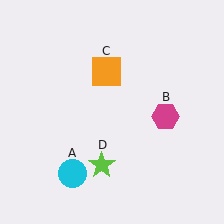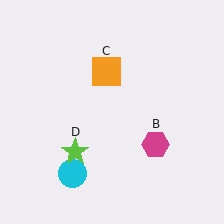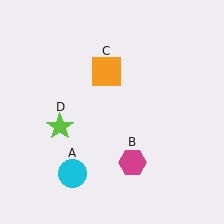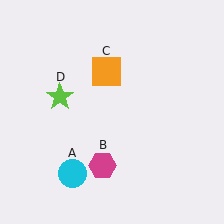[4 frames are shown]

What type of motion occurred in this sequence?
The magenta hexagon (object B), lime star (object D) rotated clockwise around the center of the scene.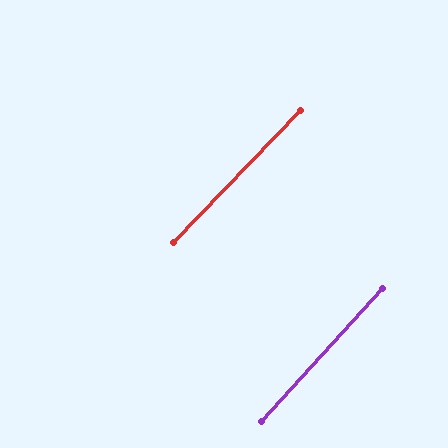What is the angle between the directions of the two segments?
Approximately 2 degrees.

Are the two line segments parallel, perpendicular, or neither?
Parallel — their directions differ by only 2.0°.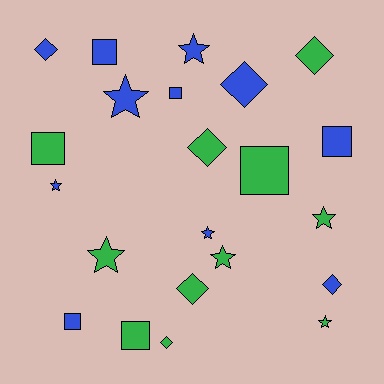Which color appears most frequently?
Blue, with 11 objects.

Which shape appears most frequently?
Star, with 8 objects.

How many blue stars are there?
There are 4 blue stars.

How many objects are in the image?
There are 22 objects.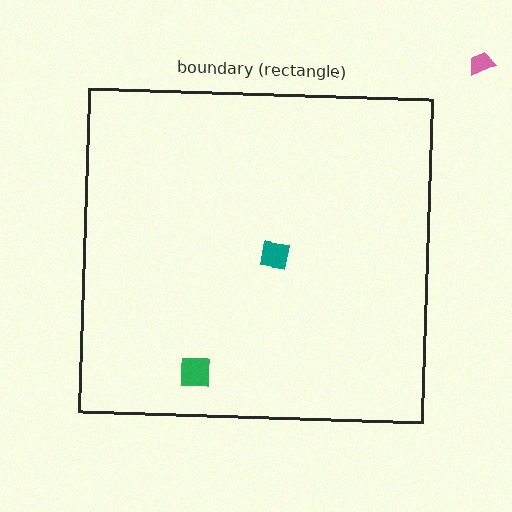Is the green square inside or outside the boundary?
Inside.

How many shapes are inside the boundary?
2 inside, 1 outside.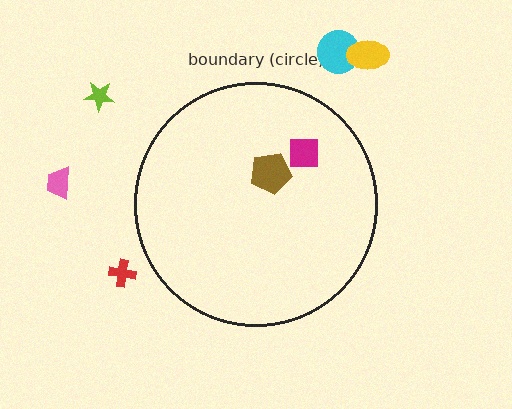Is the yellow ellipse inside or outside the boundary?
Outside.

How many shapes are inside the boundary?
2 inside, 5 outside.